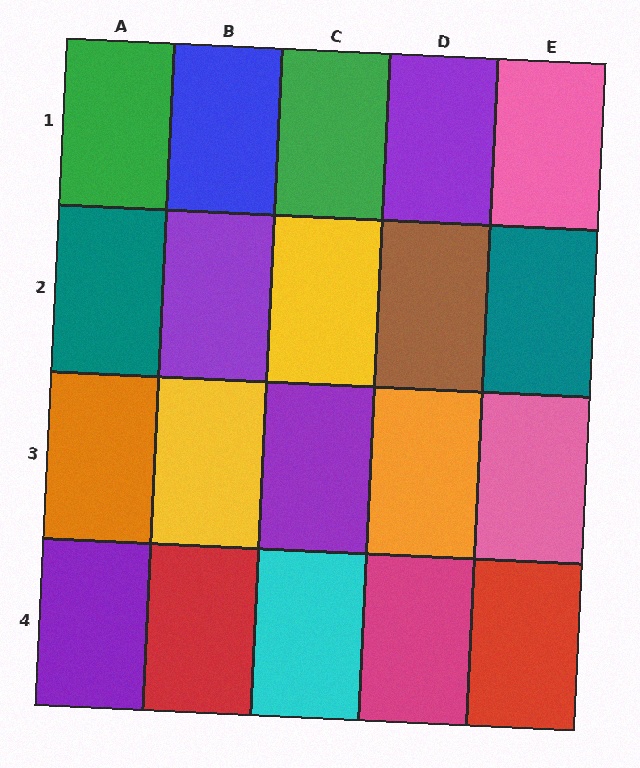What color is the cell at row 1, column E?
Pink.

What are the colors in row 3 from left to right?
Orange, yellow, purple, orange, pink.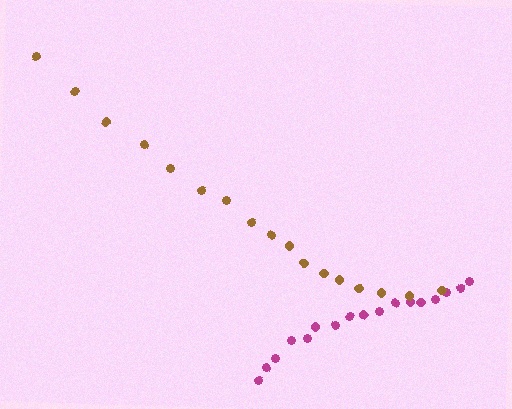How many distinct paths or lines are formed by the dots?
There are 2 distinct paths.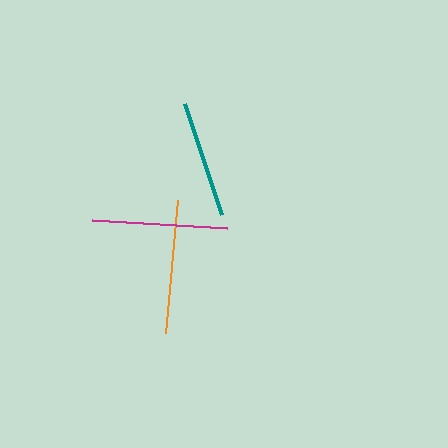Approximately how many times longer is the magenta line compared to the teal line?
The magenta line is approximately 1.2 times the length of the teal line.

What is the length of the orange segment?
The orange segment is approximately 134 pixels long.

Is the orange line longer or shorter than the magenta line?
The magenta line is longer than the orange line.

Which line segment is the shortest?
The teal line is the shortest at approximately 117 pixels.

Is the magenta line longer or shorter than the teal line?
The magenta line is longer than the teal line.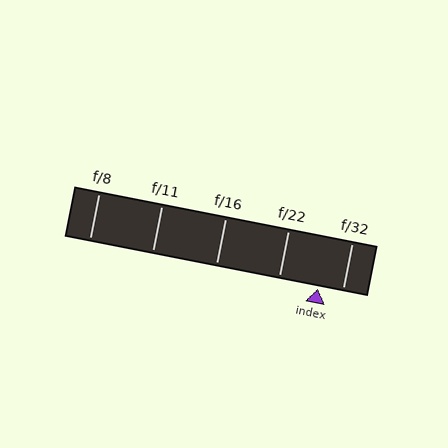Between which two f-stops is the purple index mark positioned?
The index mark is between f/22 and f/32.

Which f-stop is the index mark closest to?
The index mark is closest to f/32.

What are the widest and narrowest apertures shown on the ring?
The widest aperture shown is f/8 and the narrowest is f/32.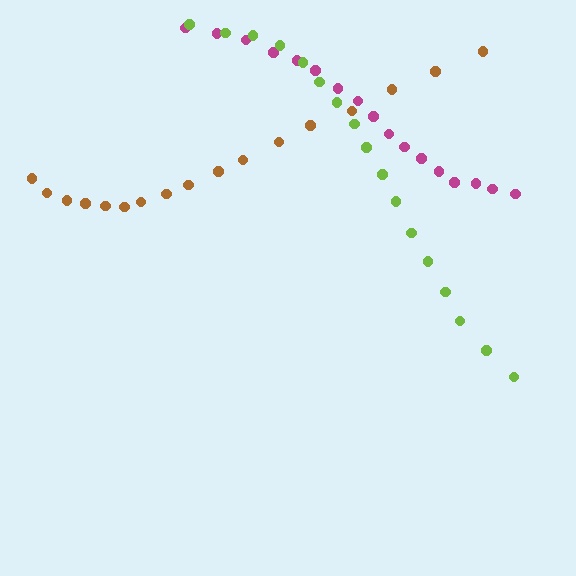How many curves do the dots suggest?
There are 3 distinct paths.